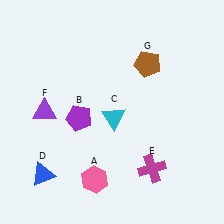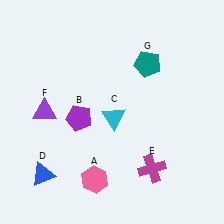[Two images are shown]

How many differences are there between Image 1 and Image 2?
There is 1 difference between the two images.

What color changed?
The pentagon (G) changed from brown in Image 1 to teal in Image 2.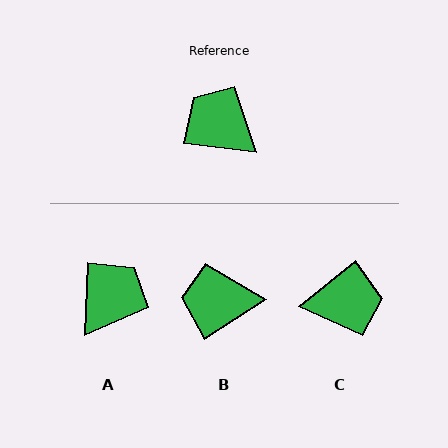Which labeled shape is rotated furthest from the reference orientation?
C, about 133 degrees away.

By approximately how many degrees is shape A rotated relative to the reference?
Approximately 85 degrees clockwise.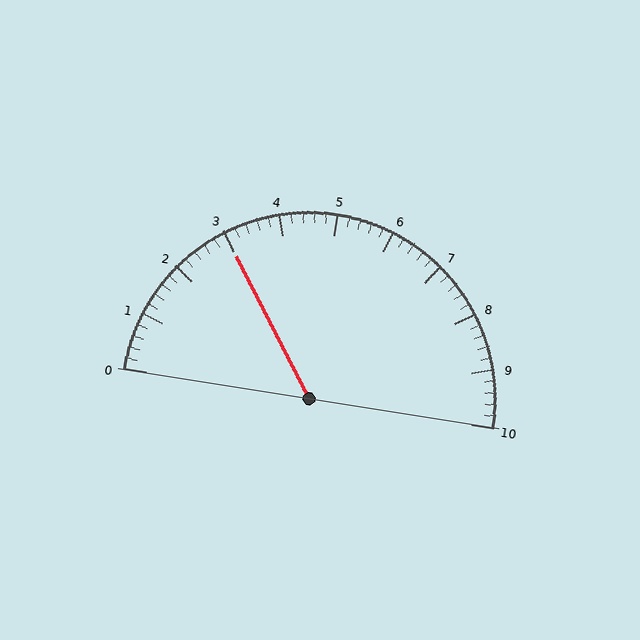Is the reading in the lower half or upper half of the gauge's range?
The reading is in the lower half of the range (0 to 10).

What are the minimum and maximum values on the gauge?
The gauge ranges from 0 to 10.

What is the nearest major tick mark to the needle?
The nearest major tick mark is 3.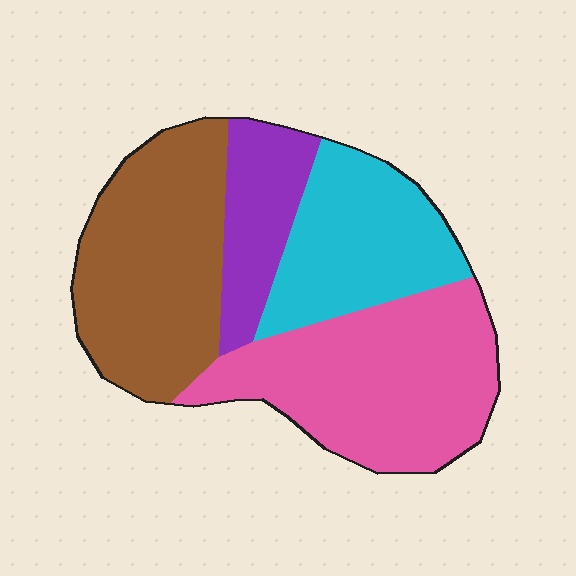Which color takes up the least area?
Purple, at roughly 15%.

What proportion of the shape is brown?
Brown takes up about one third (1/3) of the shape.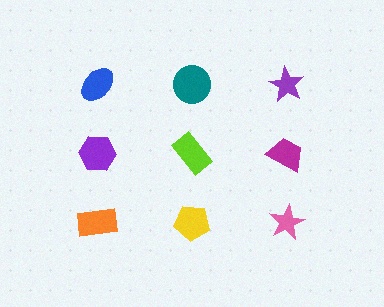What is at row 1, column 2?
A teal circle.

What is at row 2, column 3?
A magenta trapezoid.